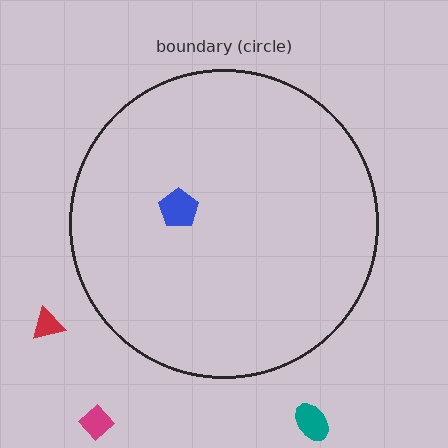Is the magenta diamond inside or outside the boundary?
Outside.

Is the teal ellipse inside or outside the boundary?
Outside.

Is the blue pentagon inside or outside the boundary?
Inside.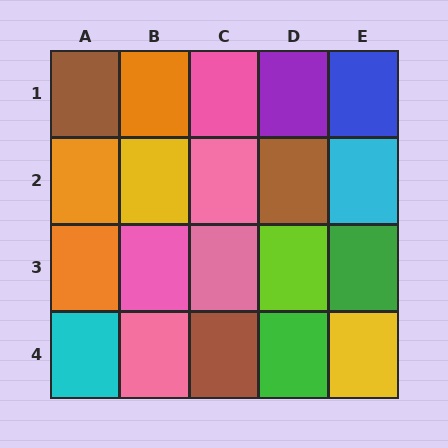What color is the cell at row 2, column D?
Brown.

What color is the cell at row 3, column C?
Pink.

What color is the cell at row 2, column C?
Pink.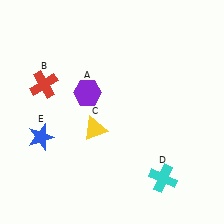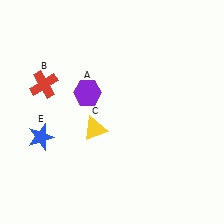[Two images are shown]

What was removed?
The cyan cross (D) was removed in Image 2.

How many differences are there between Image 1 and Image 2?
There is 1 difference between the two images.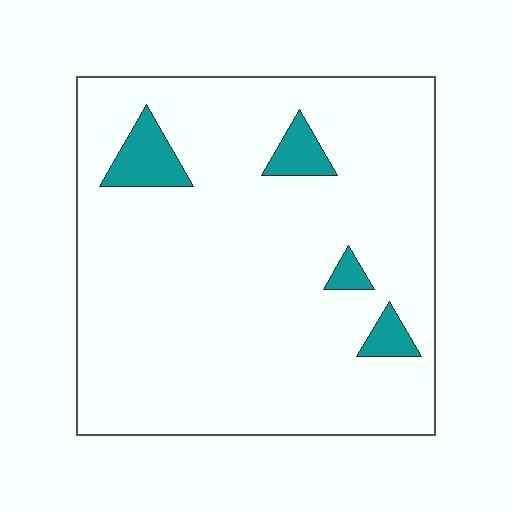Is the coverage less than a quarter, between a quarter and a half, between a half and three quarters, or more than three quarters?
Less than a quarter.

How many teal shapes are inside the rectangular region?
4.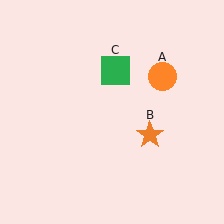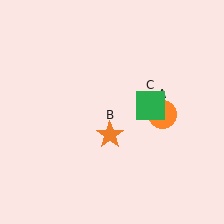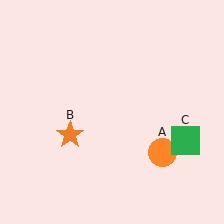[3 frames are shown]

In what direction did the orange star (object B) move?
The orange star (object B) moved left.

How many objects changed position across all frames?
3 objects changed position: orange circle (object A), orange star (object B), green square (object C).